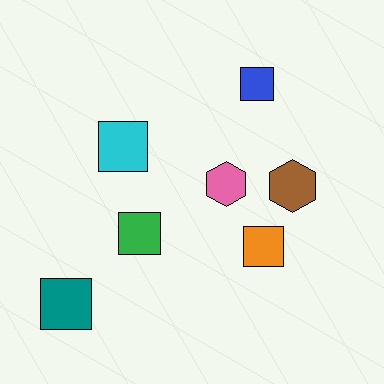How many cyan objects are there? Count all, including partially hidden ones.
There is 1 cyan object.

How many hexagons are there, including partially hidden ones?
There are 2 hexagons.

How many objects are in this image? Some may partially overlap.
There are 7 objects.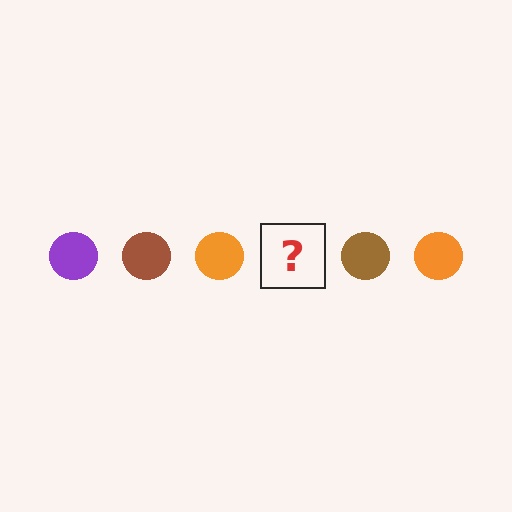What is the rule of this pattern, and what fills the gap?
The rule is that the pattern cycles through purple, brown, orange circles. The gap should be filled with a purple circle.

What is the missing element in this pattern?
The missing element is a purple circle.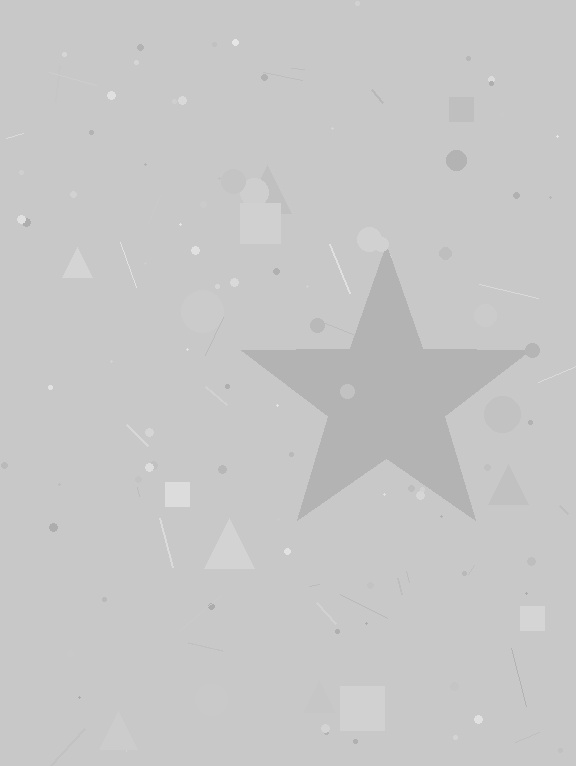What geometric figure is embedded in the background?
A star is embedded in the background.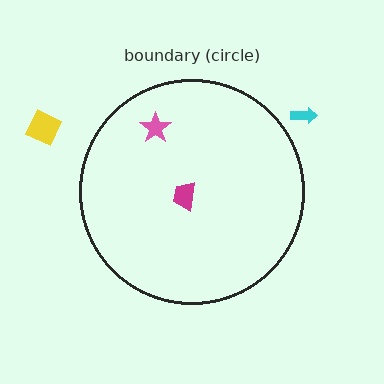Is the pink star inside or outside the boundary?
Inside.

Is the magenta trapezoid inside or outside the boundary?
Inside.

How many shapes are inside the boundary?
2 inside, 2 outside.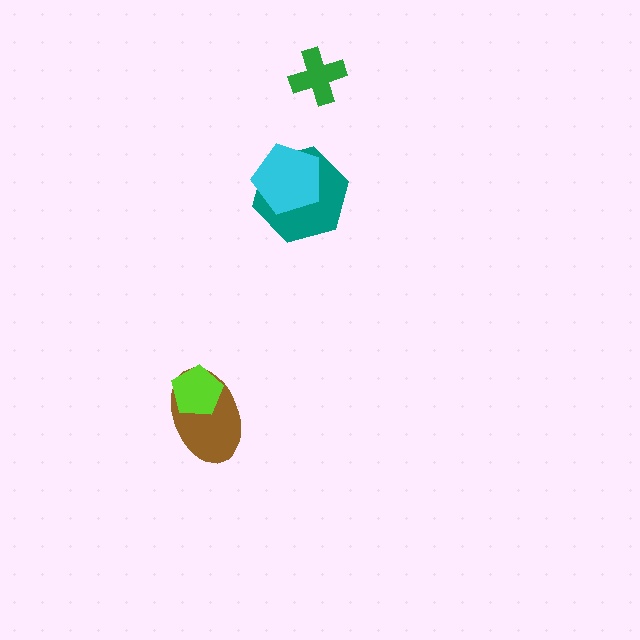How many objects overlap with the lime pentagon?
1 object overlaps with the lime pentagon.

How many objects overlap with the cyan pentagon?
1 object overlaps with the cyan pentagon.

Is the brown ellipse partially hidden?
Yes, it is partially covered by another shape.